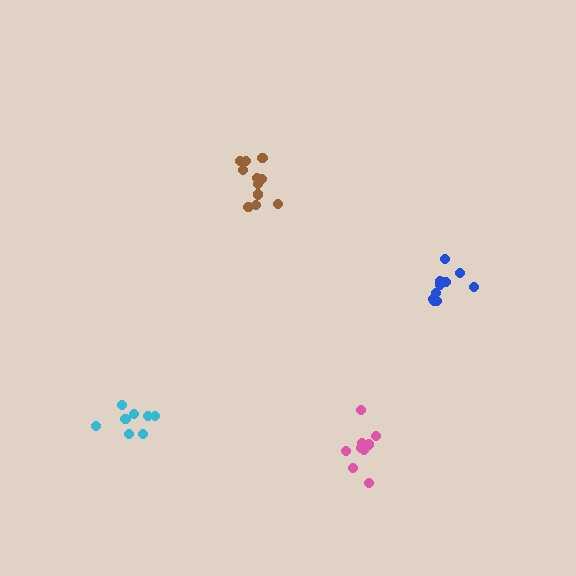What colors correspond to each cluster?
The clusters are colored: brown, cyan, pink, blue.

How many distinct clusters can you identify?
There are 4 distinct clusters.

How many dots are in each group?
Group 1: 11 dots, Group 2: 8 dots, Group 3: 9 dots, Group 4: 11 dots (39 total).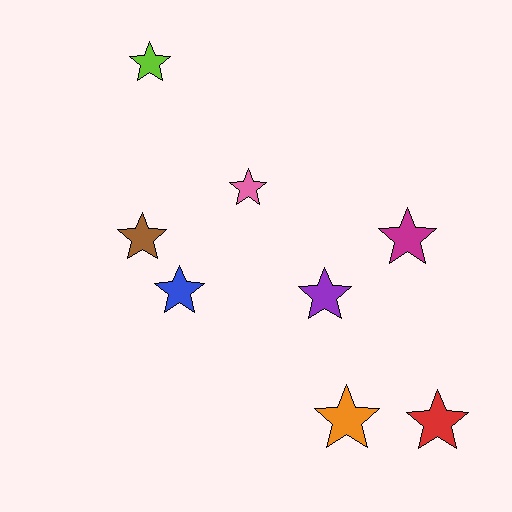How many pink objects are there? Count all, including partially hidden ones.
There is 1 pink object.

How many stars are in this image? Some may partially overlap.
There are 8 stars.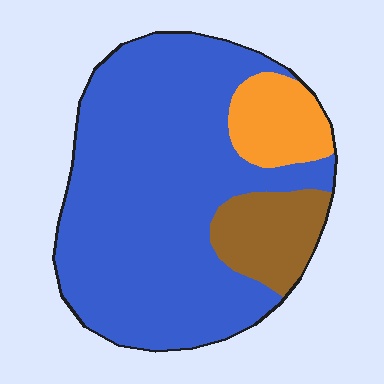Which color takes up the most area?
Blue, at roughly 75%.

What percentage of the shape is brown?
Brown covers 13% of the shape.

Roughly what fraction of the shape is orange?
Orange covers around 10% of the shape.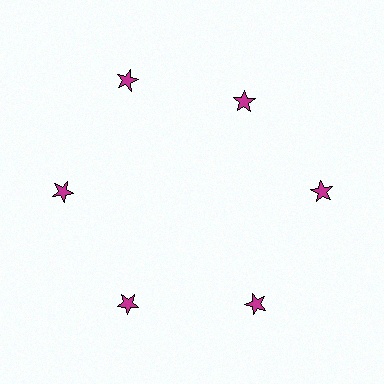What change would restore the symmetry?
The symmetry would be restored by moving it outward, back onto the ring so that all 6 stars sit at equal angles and equal distance from the center.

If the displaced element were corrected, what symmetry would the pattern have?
It would have 6-fold rotational symmetry — the pattern would map onto itself every 60 degrees.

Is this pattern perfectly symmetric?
No. The 6 magenta stars are arranged in a ring, but one element near the 1 o'clock position is pulled inward toward the center, breaking the 6-fold rotational symmetry.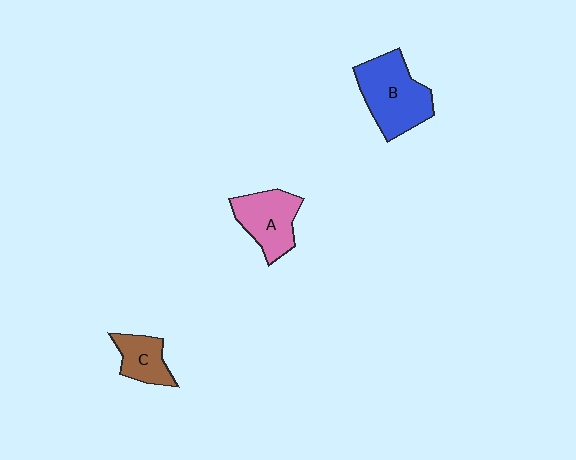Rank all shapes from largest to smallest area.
From largest to smallest: B (blue), A (pink), C (brown).